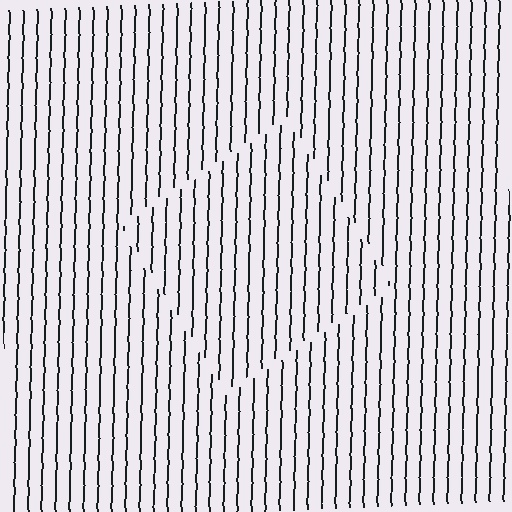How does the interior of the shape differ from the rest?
The interior of the shape contains the same grating, shifted by half a period — the contour is defined by the phase discontinuity where line-ends from the inner and outer gratings abut.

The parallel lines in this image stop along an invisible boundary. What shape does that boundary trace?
An illusory square. The interior of the shape contains the same grating, shifted by half a period — the contour is defined by the phase discontinuity where line-ends from the inner and outer gratings abut.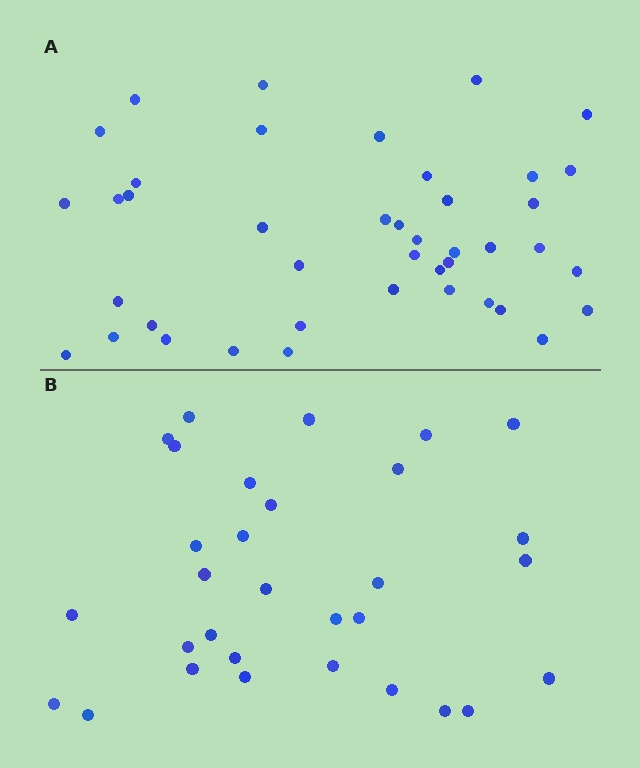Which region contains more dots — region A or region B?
Region A (the top region) has more dots.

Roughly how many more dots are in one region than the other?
Region A has roughly 12 or so more dots than region B.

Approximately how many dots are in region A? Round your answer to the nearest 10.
About 40 dots. (The exact count is 42, which rounds to 40.)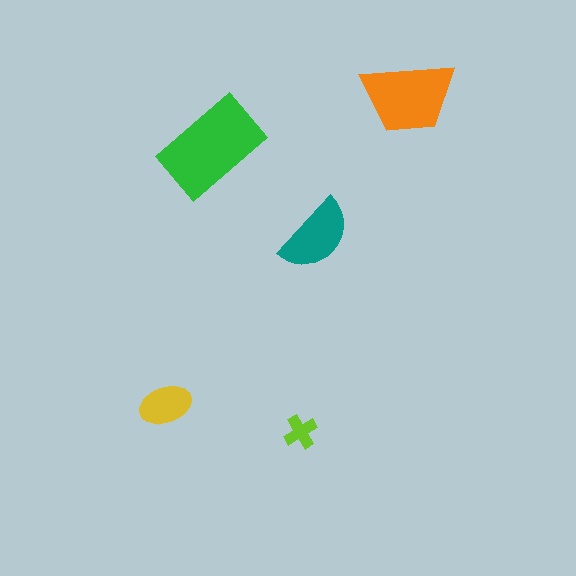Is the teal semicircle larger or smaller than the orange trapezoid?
Smaller.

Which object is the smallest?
The lime cross.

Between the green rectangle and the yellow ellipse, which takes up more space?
The green rectangle.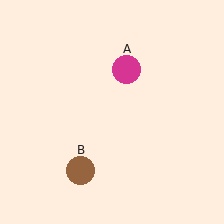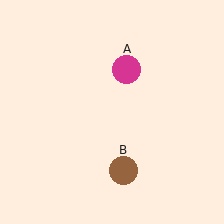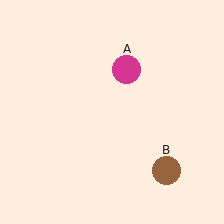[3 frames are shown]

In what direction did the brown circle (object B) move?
The brown circle (object B) moved right.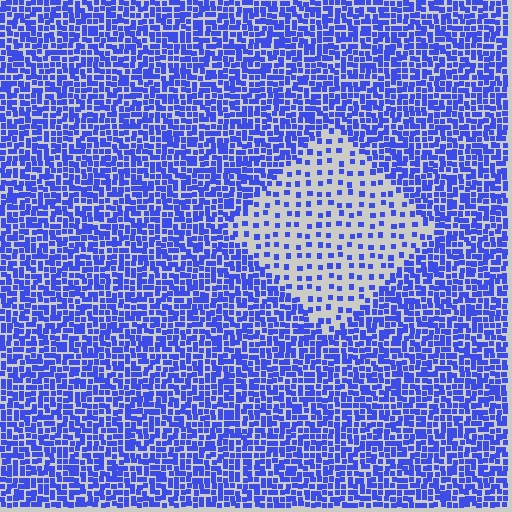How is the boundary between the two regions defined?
The boundary is defined by a change in element density (approximately 2.9x ratio). All elements are the same color, size, and shape.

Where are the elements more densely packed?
The elements are more densely packed outside the diamond boundary.